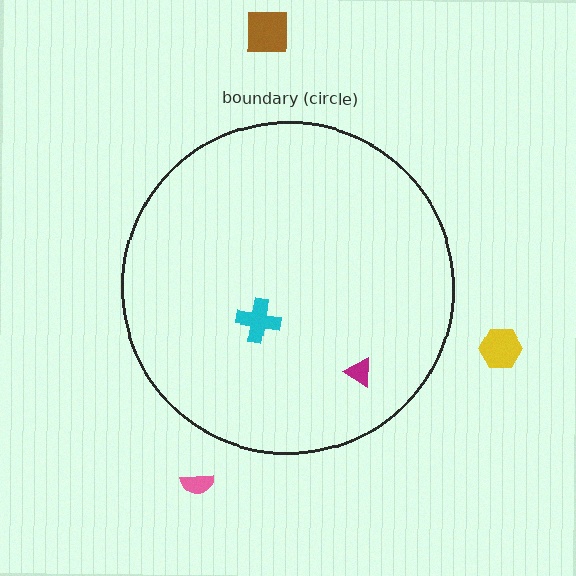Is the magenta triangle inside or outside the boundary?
Inside.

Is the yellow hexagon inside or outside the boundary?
Outside.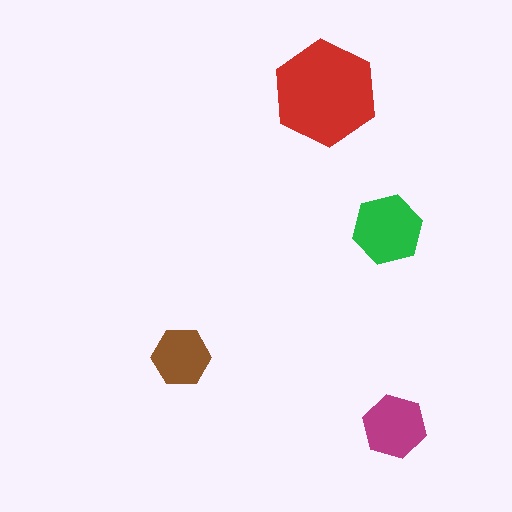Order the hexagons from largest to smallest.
the red one, the green one, the magenta one, the brown one.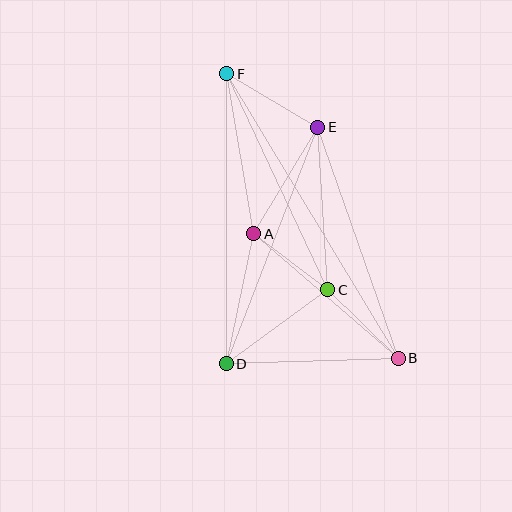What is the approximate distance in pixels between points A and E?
The distance between A and E is approximately 124 pixels.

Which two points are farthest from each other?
Points B and F are farthest from each other.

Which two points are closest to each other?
Points A and C are closest to each other.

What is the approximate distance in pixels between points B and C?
The distance between B and C is approximately 99 pixels.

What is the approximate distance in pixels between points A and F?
The distance between A and F is approximately 162 pixels.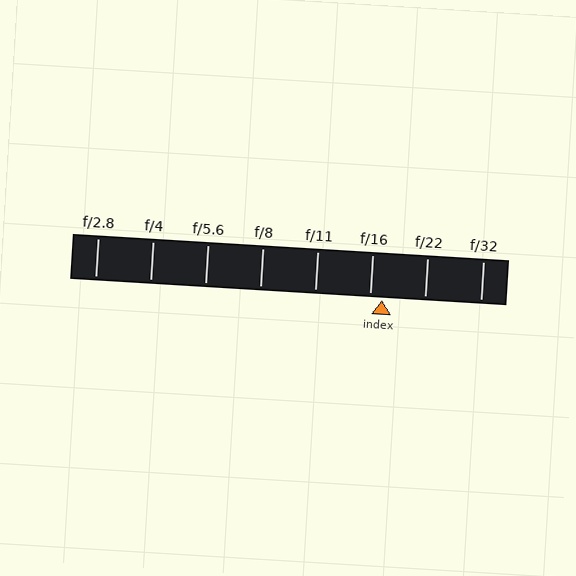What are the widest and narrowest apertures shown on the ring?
The widest aperture shown is f/2.8 and the narrowest is f/32.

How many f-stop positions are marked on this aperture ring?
There are 8 f-stop positions marked.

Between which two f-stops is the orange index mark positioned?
The index mark is between f/16 and f/22.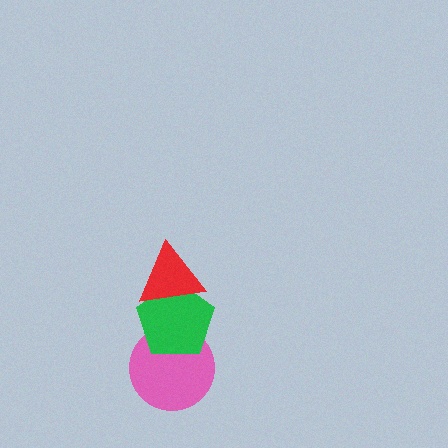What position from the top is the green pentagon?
The green pentagon is 2nd from the top.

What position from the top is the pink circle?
The pink circle is 3rd from the top.